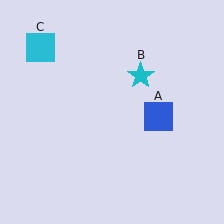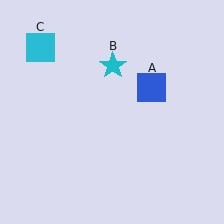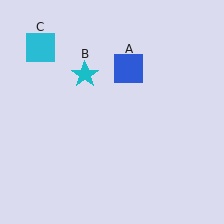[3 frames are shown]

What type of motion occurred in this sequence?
The blue square (object A), cyan star (object B) rotated counterclockwise around the center of the scene.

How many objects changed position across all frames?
2 objects changed position: blue square (object A), cyan star (object B).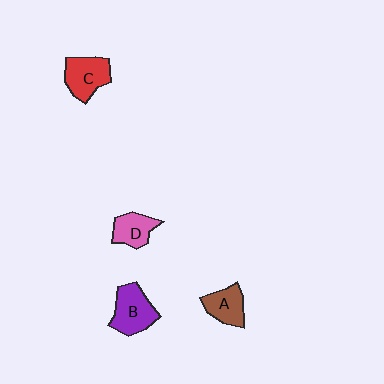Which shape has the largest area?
Shape B (purple).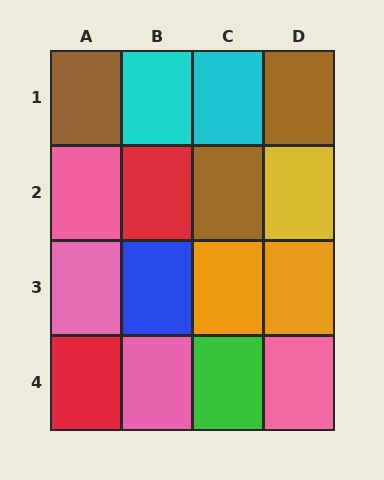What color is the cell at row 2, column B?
Red.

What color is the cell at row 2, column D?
Yellow.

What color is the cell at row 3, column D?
Orange.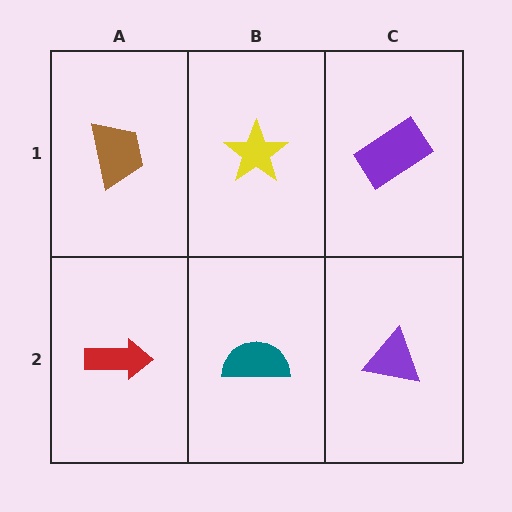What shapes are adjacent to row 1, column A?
A red arrow (row 2, column A), a yellow star (row 1, column B).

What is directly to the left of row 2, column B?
A red arrow.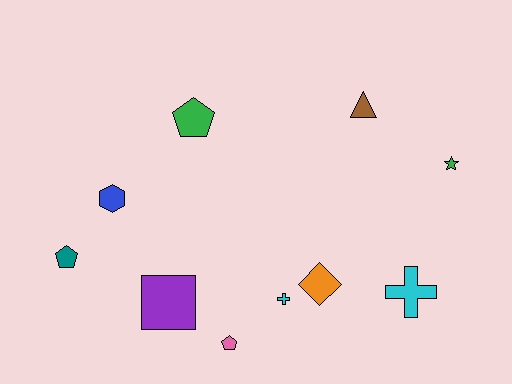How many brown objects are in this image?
There is 1 brown object.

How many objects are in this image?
There are 10 objects.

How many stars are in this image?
There is 1 star.